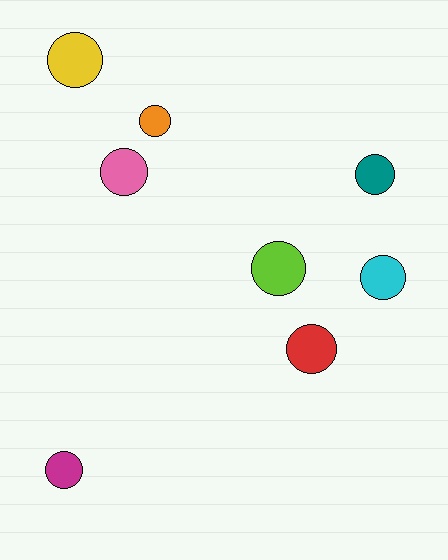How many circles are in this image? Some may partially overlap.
There are 8 circles.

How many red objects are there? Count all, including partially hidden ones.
There is 1 red object.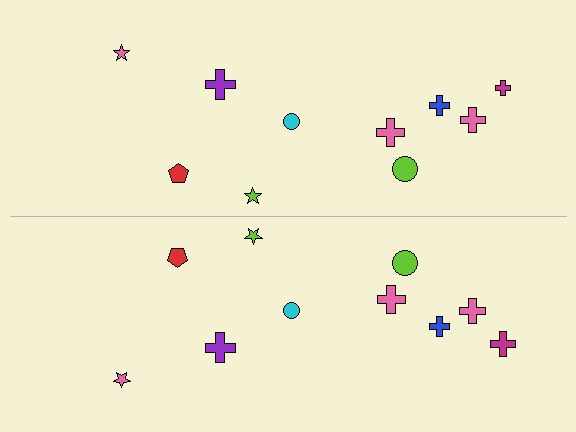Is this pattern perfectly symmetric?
No, the pattern is not perfectly symmetric. The magenta cross on the bottom side has a different size than its mirror counterpart.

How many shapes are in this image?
There are 20 shapes in this image.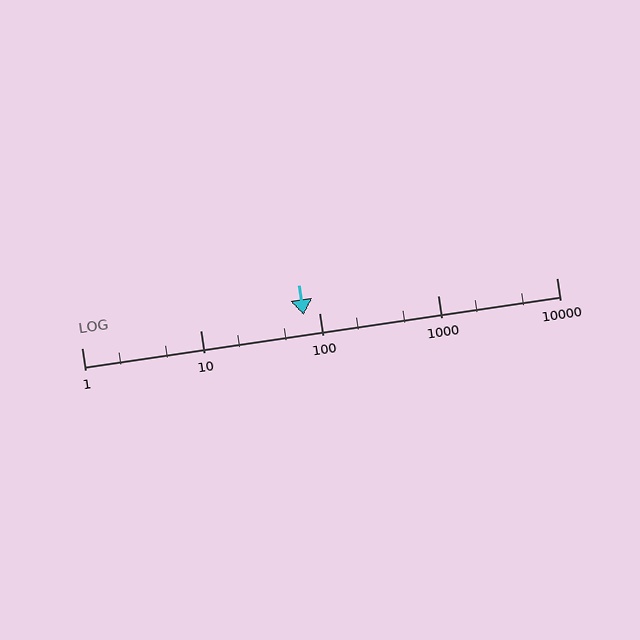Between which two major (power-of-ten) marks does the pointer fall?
The pointer is between 10 and 100.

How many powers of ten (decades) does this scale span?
The scale spans 4 decades, from 1 to 10000.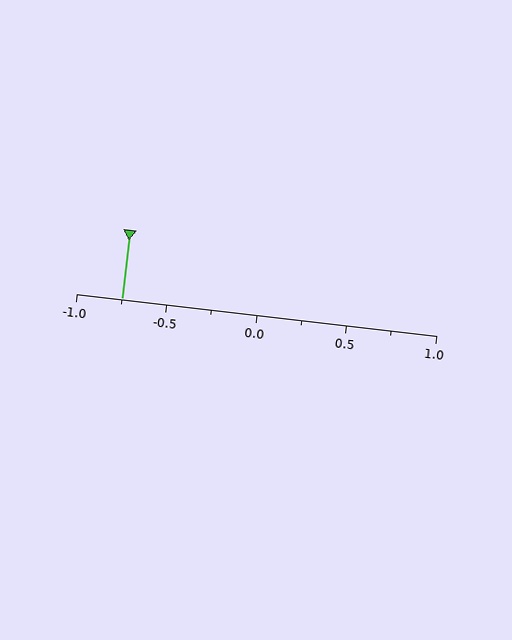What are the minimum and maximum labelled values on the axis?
The axis runs from -1.0 to 1.0.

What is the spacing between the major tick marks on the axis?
The major ticks are spaced 0.5 apart.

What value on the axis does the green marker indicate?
The marker indicates approximately -0.75.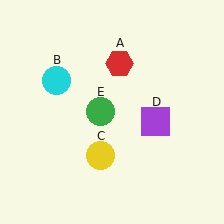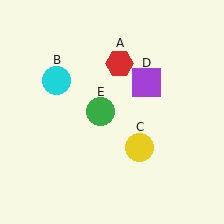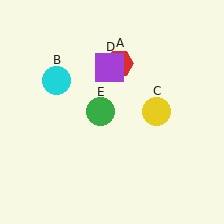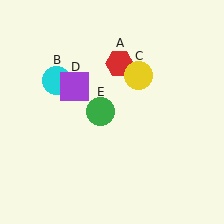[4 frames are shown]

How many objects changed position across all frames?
2 objects changed position: yellow circle (object C), purple square (object D).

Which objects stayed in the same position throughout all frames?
Red hexagon (object A) and cyan circle (object B) and green circle (object E) remained stationary.